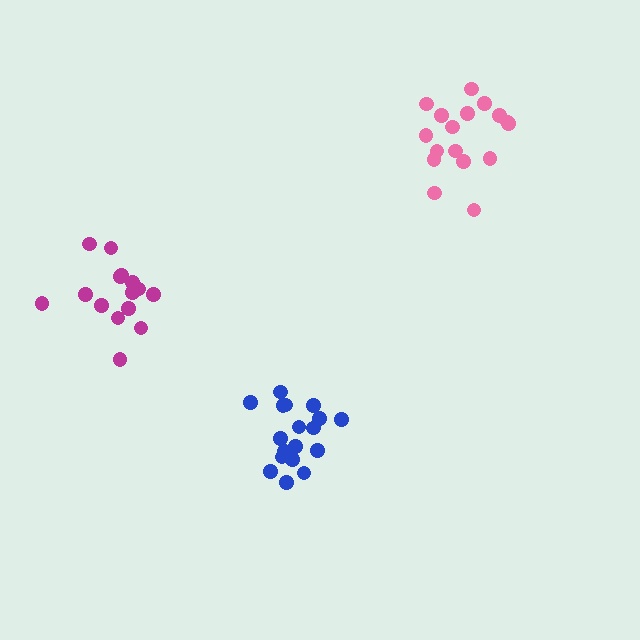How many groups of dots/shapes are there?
There are 3 groups.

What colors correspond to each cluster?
The clusters are colored: blue, magenta, pink.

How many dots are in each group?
Group 1: 18 dots, Group 2: 15 dots, Group 3: 17 dots (50 total).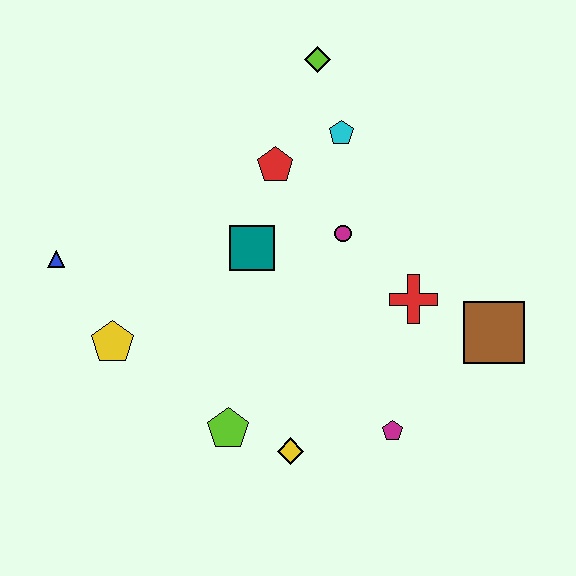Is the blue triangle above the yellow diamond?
Yes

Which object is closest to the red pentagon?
The cyan pentagon is closest to the red pentagon.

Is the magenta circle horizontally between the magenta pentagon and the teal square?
Yes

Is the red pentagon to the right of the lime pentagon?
Yes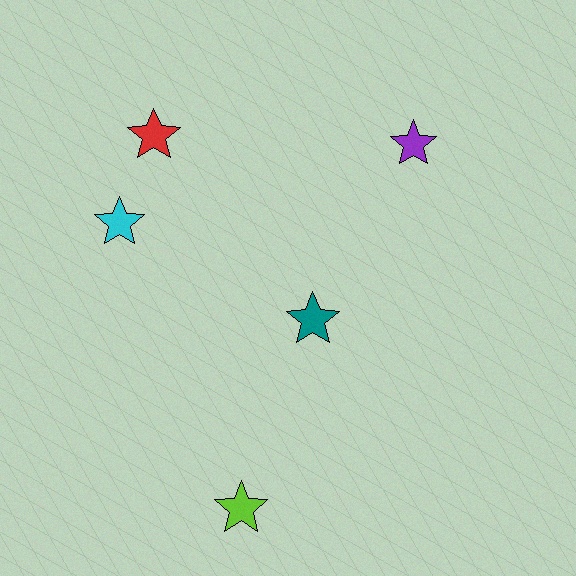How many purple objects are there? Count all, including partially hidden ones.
There is 1 purple object.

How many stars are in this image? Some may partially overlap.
There are 5 stars.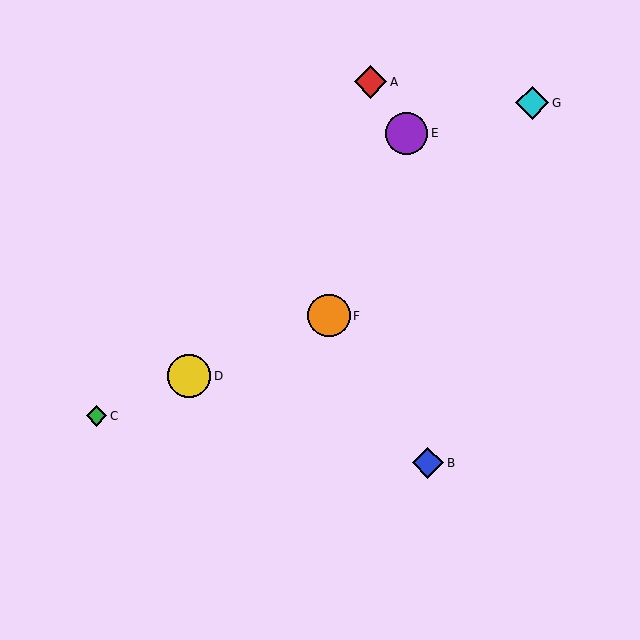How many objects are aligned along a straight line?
3 objects (C, D, F) are aligned along a straight line.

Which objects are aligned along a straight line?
Objects C, D, F are aligned along a straight line.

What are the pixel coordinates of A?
Object A is at (371, 82).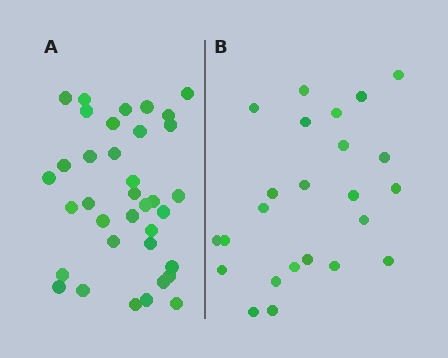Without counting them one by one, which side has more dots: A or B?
Region A (the left region) has more dots.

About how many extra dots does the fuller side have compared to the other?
Region A has roughly 12 or so more dots than region B.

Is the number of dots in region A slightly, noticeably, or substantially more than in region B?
Region A has substantially more. The ratio is roughly 1.5 to 1.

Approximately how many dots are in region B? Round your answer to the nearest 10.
About 20 dots. (The exact count is 24, which rounds to 20.)